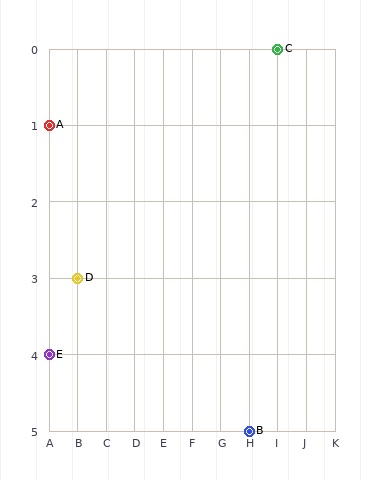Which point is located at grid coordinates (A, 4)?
Point E is at (A, 4).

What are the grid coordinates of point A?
Point A is at grid coordinates (A, 1).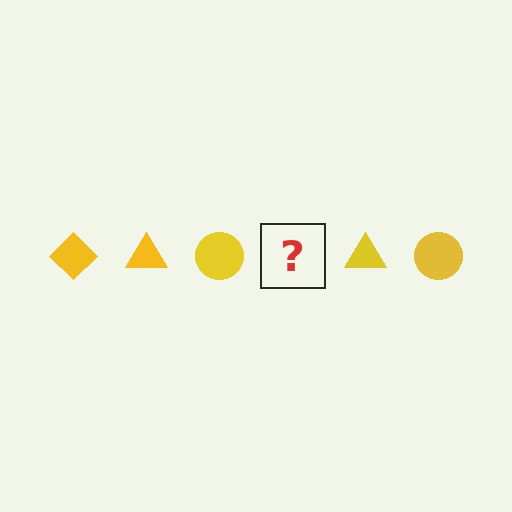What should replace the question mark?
The question mark should be replaced with a yellow diamond.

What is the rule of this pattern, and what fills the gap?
The rule is that the pattern cycles through diamond, triangle, circle shapes in yellow. The gap should be filled with a yellow diamond.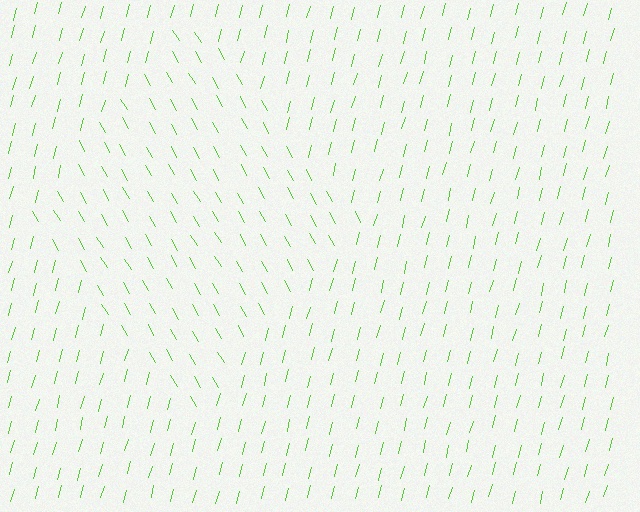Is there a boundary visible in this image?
Yes, there is a texture boundary formed by a change in line orientation.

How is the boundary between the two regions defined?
The boundary is defined purely by a change in line orientation (approximately 45 degrees difference). All lines are the same color and thickness.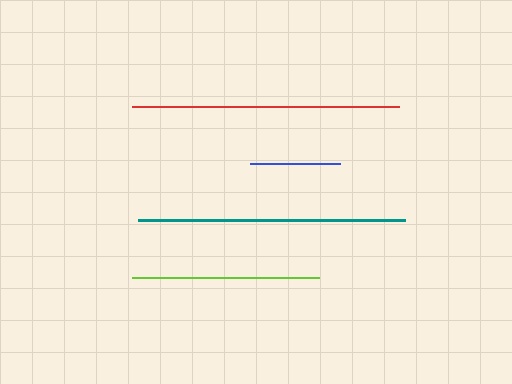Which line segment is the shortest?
The blue line is the shortest at approximately 90 pixels.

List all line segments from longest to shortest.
From longest to shortest: teal, red, lime, blue.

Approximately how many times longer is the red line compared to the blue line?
The red line is approximately 3.0 times the length of the blue line.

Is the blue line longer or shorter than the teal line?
The teal line is longer than the blue line.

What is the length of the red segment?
The red segment is approximately 267 pixels long.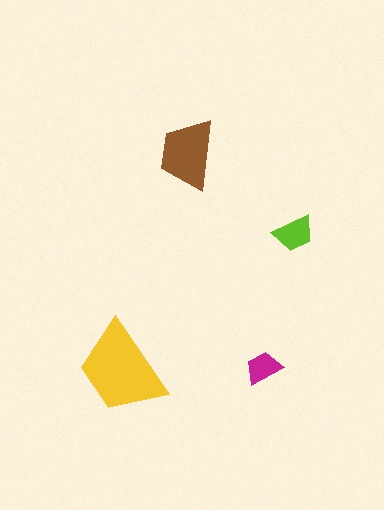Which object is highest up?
The brown trapezoid is topmost.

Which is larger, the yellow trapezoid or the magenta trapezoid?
The yellow one.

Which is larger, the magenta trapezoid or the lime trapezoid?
The lime one.